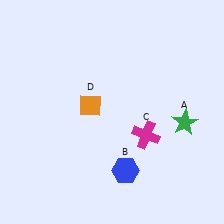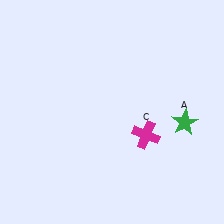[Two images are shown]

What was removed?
The orange diamond (D), the blue hexagon (B) were removed in Image 2.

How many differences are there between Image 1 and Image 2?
There are 2 differences between the two images.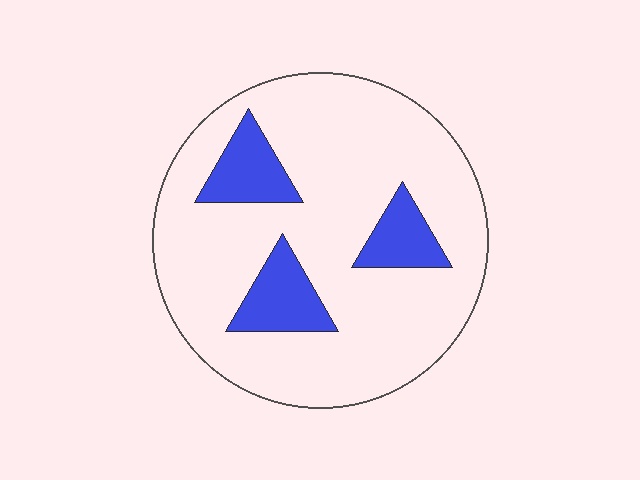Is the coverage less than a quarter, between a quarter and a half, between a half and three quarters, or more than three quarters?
Less than a quarter.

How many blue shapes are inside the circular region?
3.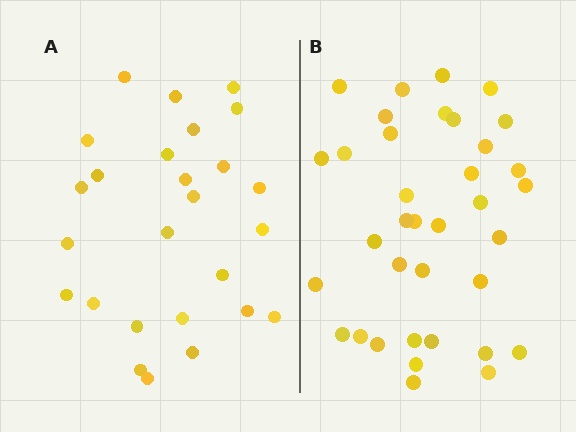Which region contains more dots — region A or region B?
Region B (the right region) has more dots.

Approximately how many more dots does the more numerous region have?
Region B has roughly 10 or so more dots than region A.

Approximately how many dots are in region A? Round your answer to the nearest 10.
About 30 dots. (The exact count is 26, which rounds to 30.)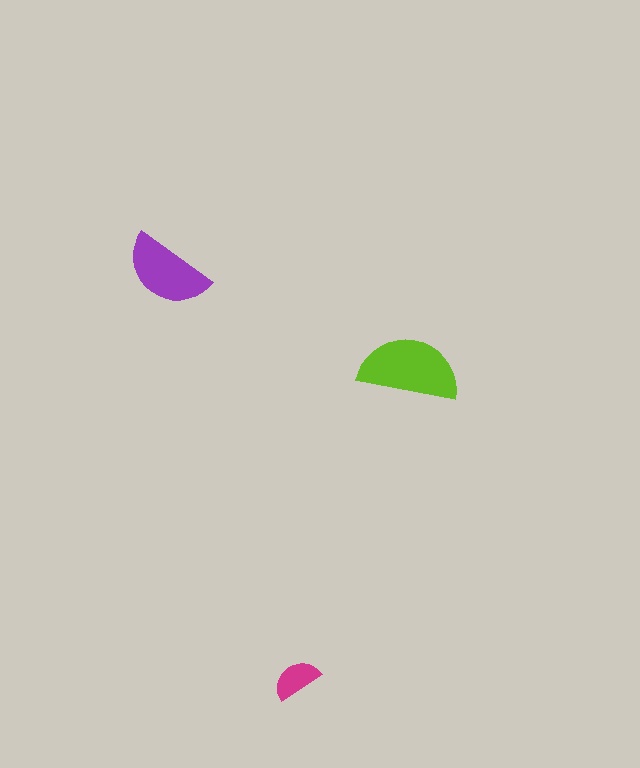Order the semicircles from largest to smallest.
the lime one, the purple one, the magenta one.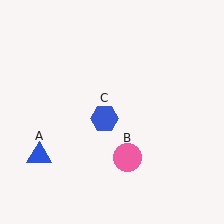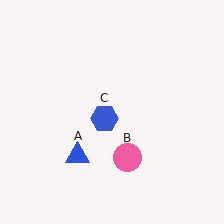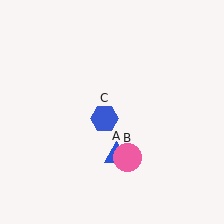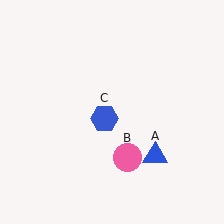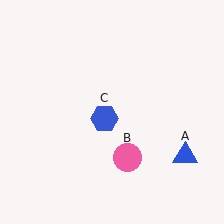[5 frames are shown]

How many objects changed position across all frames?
1 object changed position: blue triangle (object A).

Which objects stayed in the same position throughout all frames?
Pink circle (object B) and blue hexagon (object C) remained stationary.